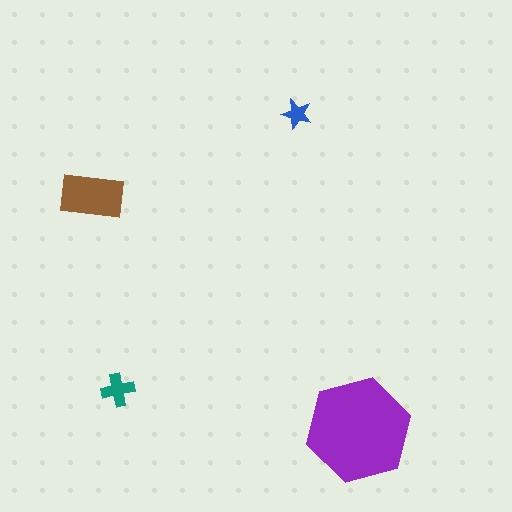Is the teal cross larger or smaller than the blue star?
Larger.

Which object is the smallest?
The blue star.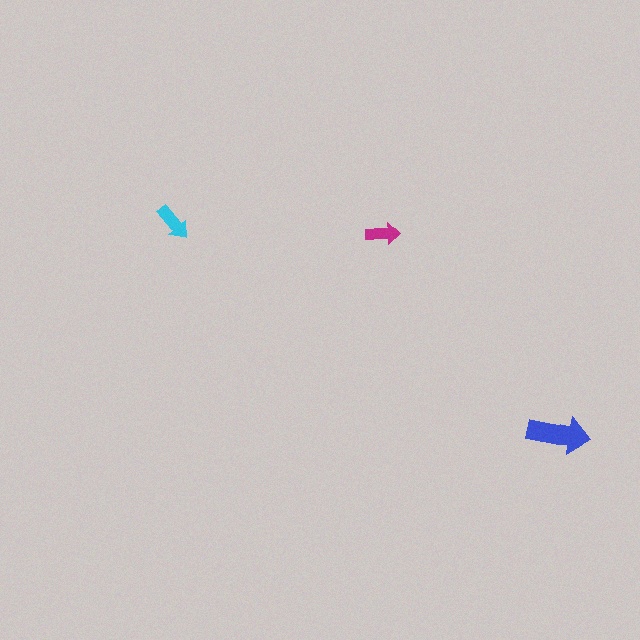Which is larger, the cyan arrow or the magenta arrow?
The cyan one.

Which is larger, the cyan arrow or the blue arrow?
The blue one.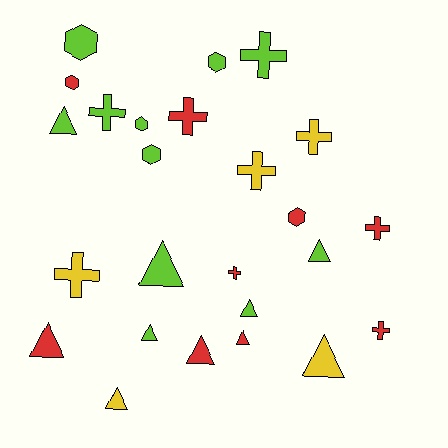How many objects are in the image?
There are 25 objects.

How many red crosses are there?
There are 4 red crosses.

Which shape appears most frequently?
Triangle, with 10 objects.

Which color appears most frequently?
Lime, with 11 objects.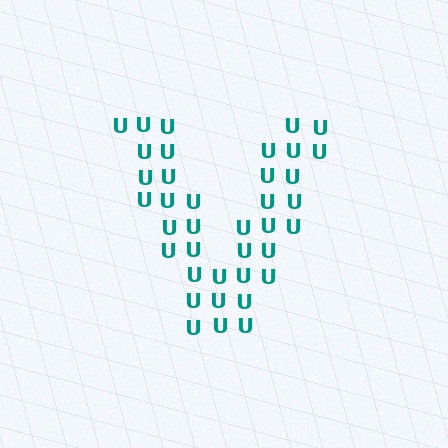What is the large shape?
The large shape is the letter V.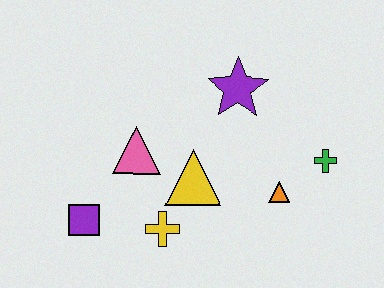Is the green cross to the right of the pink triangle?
Yes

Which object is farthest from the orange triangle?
The purple square is farthest from the orange triangle.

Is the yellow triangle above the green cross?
No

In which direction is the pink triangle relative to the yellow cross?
The pink triangle is above the yellow cross.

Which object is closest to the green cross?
The orange triangle is closest to the green cross.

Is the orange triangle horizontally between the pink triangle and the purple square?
No